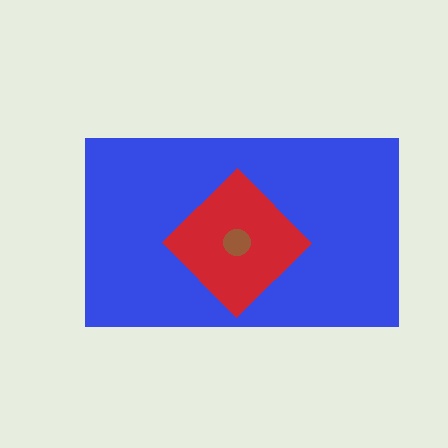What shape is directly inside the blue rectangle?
The red diamond.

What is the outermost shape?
The blue rectangle.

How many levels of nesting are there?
3.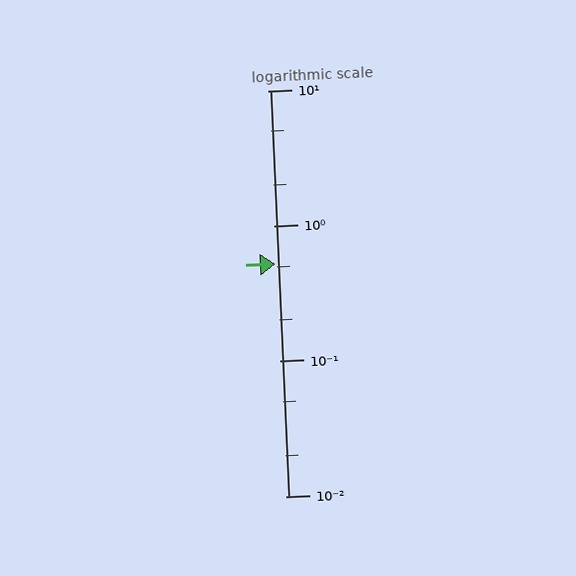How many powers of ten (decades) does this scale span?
The scale spans 3 decades, from 0.01 to 10.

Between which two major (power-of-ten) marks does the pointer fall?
The pointer is between 0.1 and 1.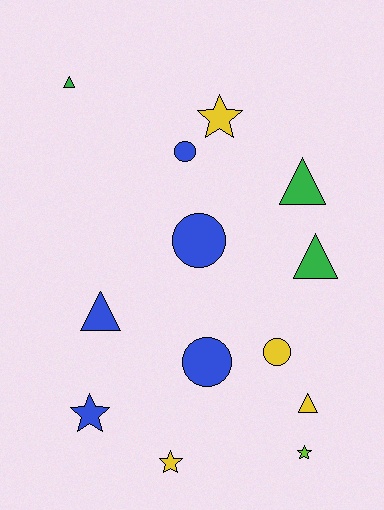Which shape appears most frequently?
Triangle, with 5 objects.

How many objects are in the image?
There are 13 objects.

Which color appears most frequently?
Blue, with 5 objects.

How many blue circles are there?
There are 3 blue circles.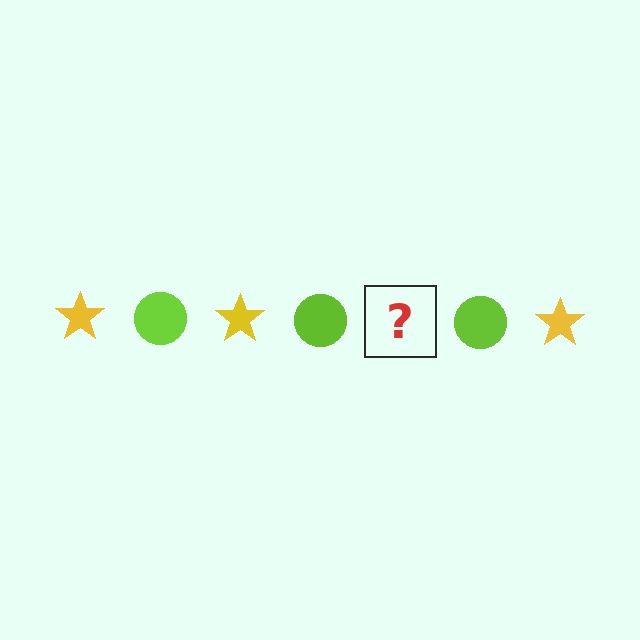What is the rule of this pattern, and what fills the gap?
The rule is that the pattern alternates between yellow star and lime circle. The gap should be filled with a yellow star.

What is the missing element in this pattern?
The missing element is a yellow star.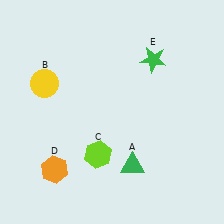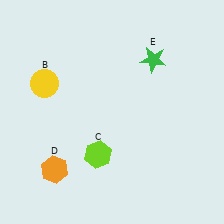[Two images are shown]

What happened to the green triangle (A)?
The green triangle (A) was removed in Image 2. It was in the bottom-right area of Image 1.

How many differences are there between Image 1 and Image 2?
There is 1 difference between the two images.